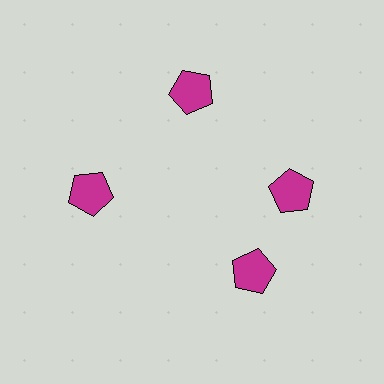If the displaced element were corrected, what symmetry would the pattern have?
It would have 4-fold rotational symmetry — the pattern would map onto itself every 90 degrees.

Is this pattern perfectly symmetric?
No. The 4 magenta pentagons are arranged in a ring, but one element near the 6 o'clock position is rotated out of alignment along the ring, breaking the 4-fold rotational symmetry.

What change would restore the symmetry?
The symmetry would be restored by rotating it back into even spacing with its neighbors so that all 4 pentagons sit at equal angles and equal distance from the center.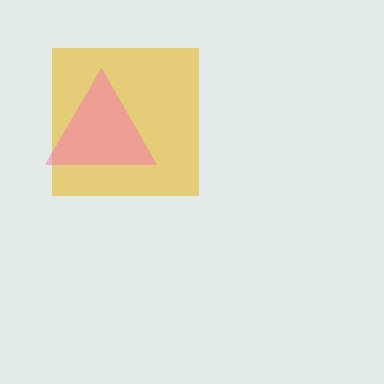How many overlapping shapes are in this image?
There are 2 overlapping shapes in the image.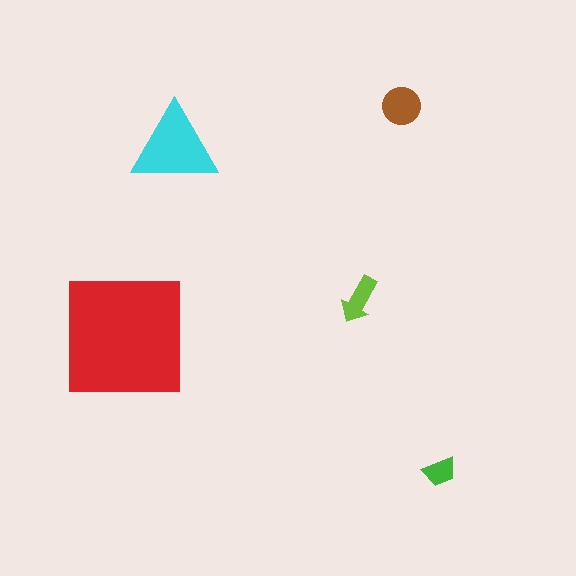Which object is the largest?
The red square.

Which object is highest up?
The brown circle is topmost.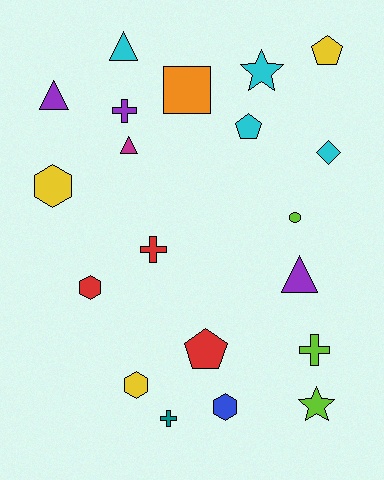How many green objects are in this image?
There are no green objects.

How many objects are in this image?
There are 20 objects.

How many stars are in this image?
There are 2 stars.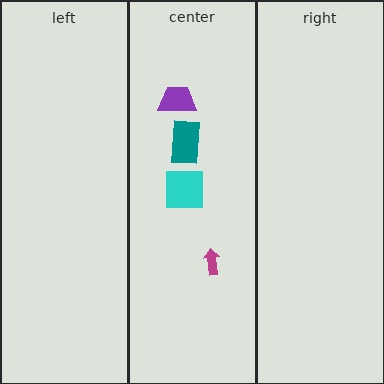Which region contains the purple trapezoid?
The center region.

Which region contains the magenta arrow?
The center region.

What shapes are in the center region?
The purple trapezoid, the magenta arrow, the teal rectangle, the cyan square.